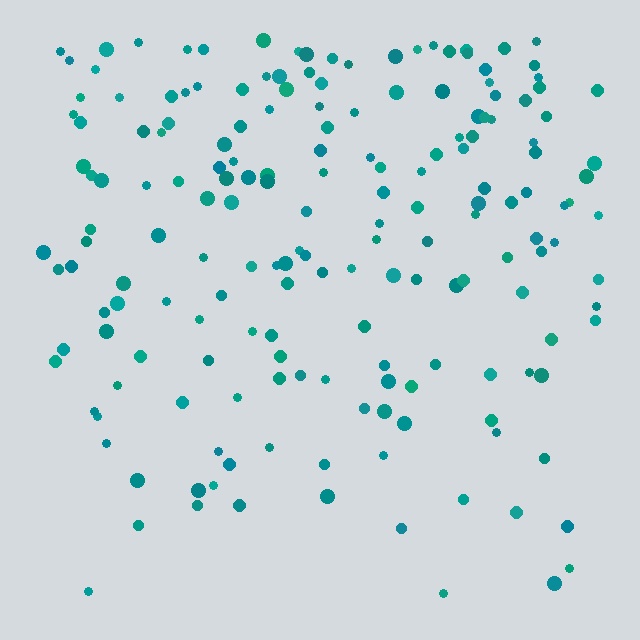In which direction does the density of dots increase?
From bottom to top, with the top side densest.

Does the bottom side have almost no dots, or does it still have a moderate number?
Still a moderate number, just noticeably fewer than the top.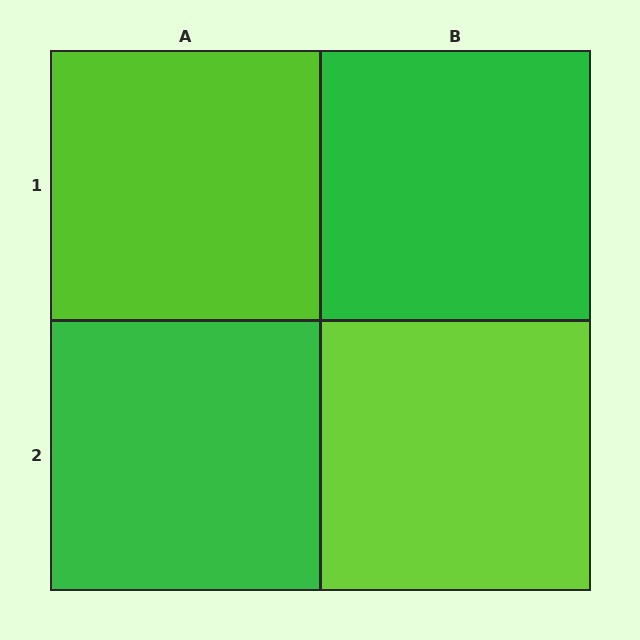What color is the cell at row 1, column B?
Green.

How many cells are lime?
2 cells are lime.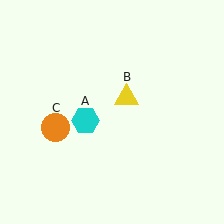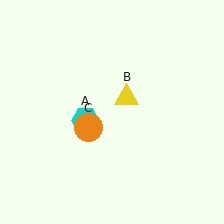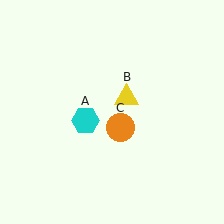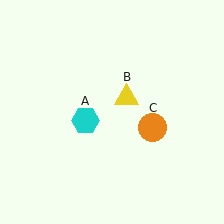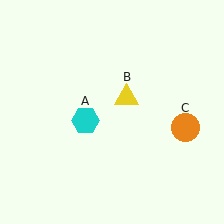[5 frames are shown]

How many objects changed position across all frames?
1 object changed position: orange circle (object C).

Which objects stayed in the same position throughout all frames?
Cyan hexagon (object A) and yellow triangle (object B) remained stationary.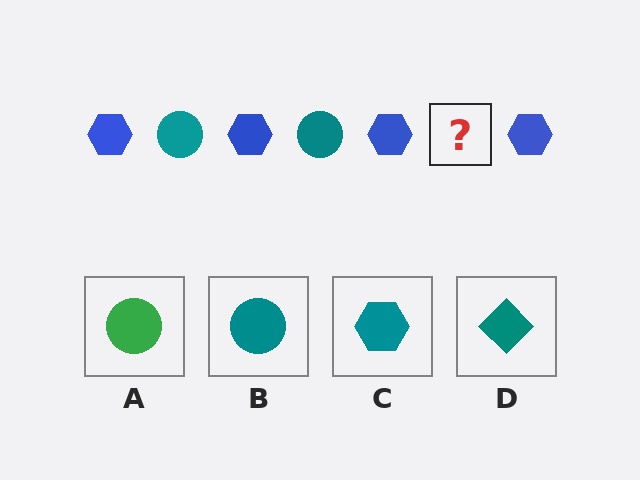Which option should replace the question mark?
Option B.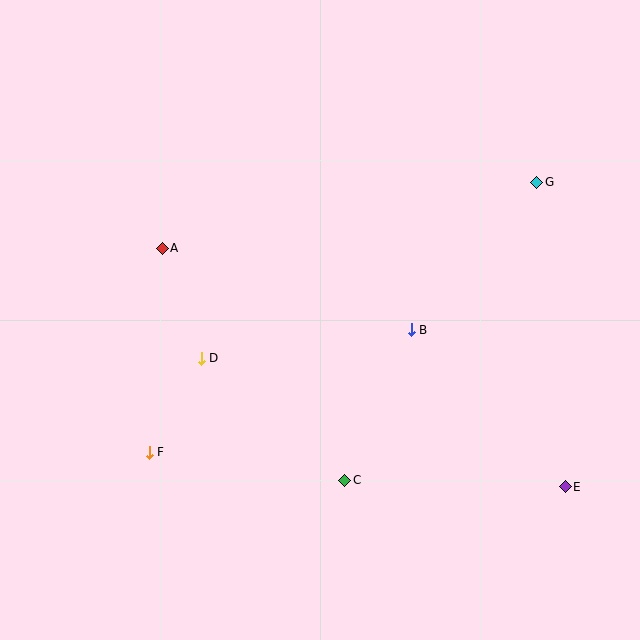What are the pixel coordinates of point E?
Point E is at (565, 487).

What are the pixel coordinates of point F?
Point F is at (149, 452).